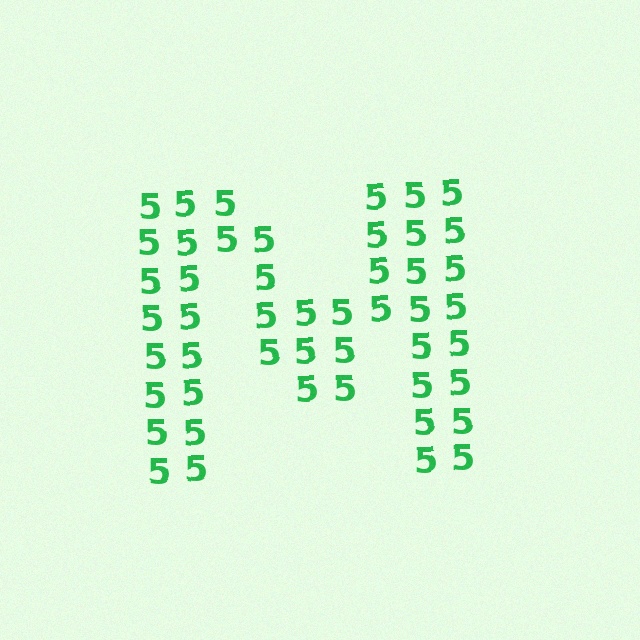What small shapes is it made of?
It is made of small digit 5's.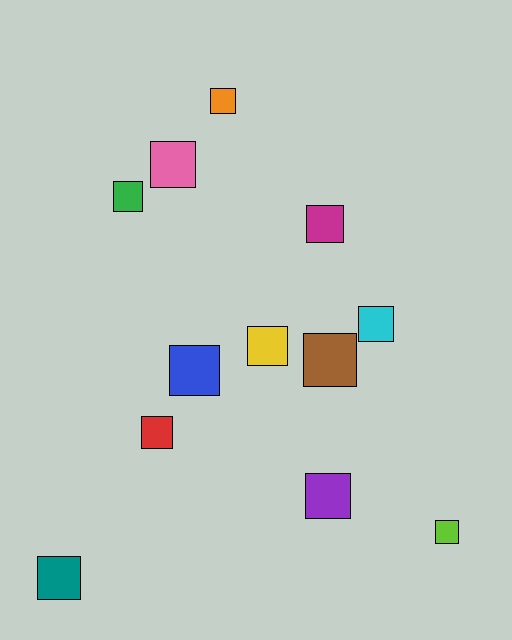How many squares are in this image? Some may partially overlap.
There are 12 squares.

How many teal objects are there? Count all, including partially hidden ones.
There is 1 teal object.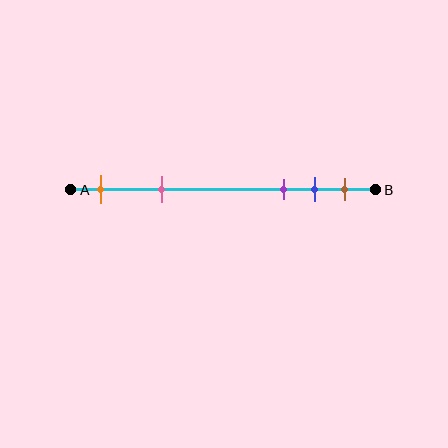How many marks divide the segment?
There are 5 marks dividing the segment.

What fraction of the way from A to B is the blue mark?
The blue mark is approximately 80% (0.8) of the way from A to B.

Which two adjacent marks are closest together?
The blue and brown marks are the closest adjacent pair.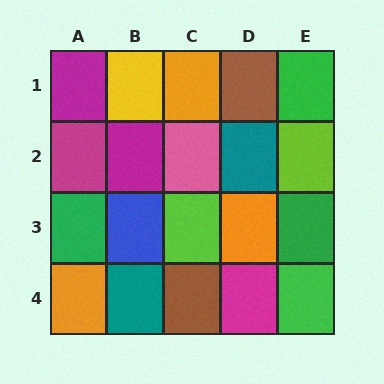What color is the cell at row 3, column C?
Lime.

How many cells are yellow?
1 cell is yellow.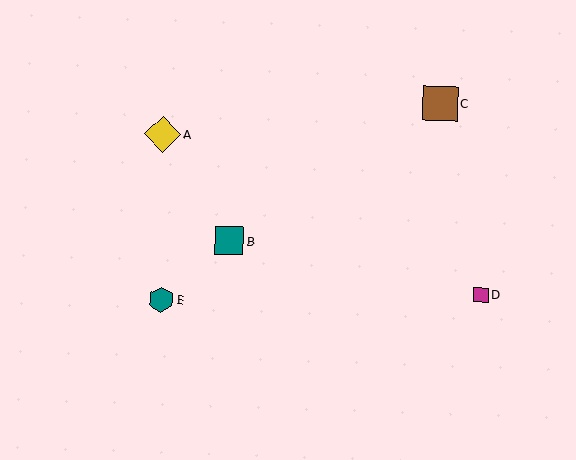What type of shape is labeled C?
Shape C is a brown square.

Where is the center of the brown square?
The center of the brown square is at (440, 103).